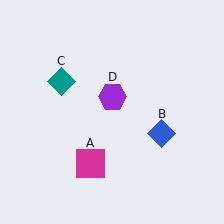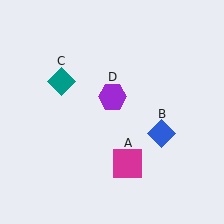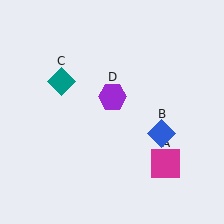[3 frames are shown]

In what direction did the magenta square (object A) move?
The magenta square (object A) moved right.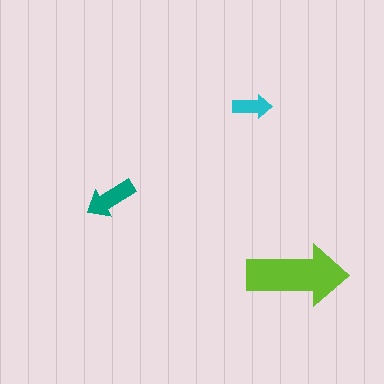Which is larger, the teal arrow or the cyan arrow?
The teal one.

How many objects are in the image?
There are 3 objects in the image.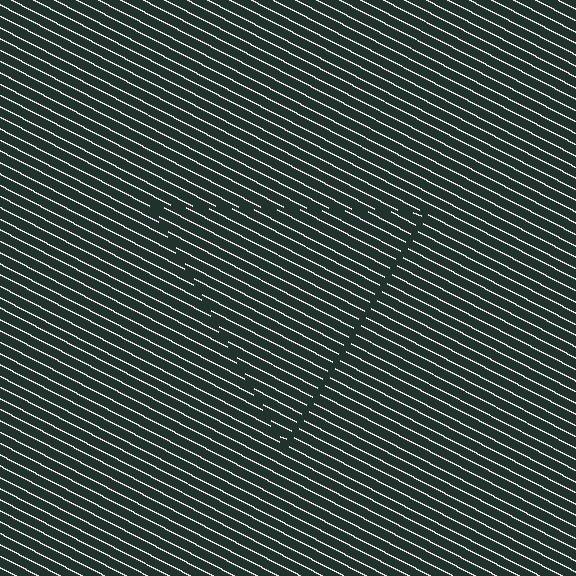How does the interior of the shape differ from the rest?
The interior of the shape contains the same grating, shifted by half a period — the contour is defined by the phase discontinuity where line-ends from the inner and outer gratings abut.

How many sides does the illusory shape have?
3 sides — the line-ends trace a triangle.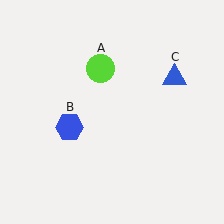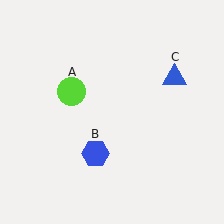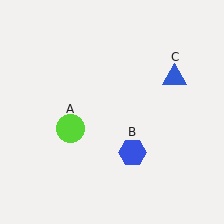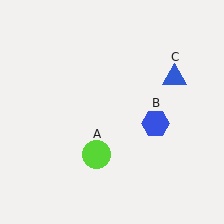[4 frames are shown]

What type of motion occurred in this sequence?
The lime circle (object A), blue hexagon (object B) rotated counterclockwise around the center of the scene.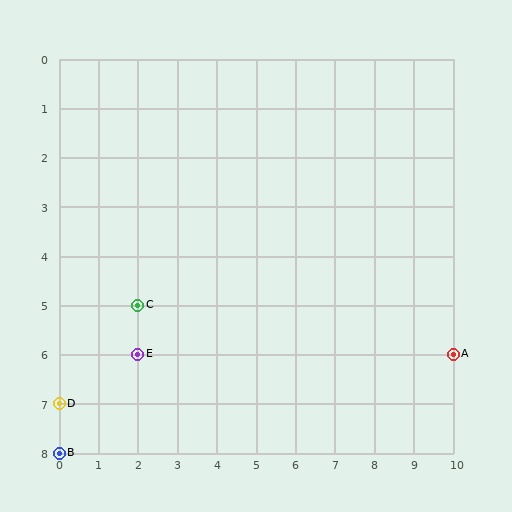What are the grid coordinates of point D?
Point D is at grid coordinates (0, 7).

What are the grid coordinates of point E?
Point E is at grid coordinates (2, 6).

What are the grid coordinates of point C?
Point C is at grid coordinates (2, 5).